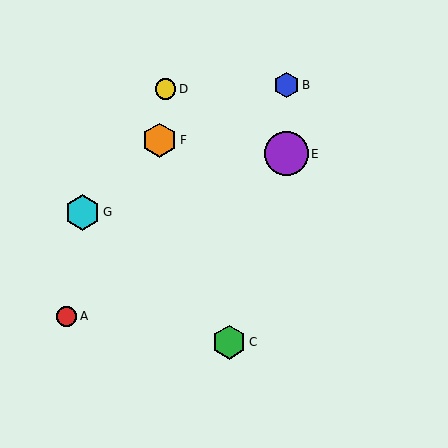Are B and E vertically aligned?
Yes, both are at x≈287.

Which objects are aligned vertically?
Objects B, E are aligned vertically.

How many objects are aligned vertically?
2 objects (B, E) are aligned vertically.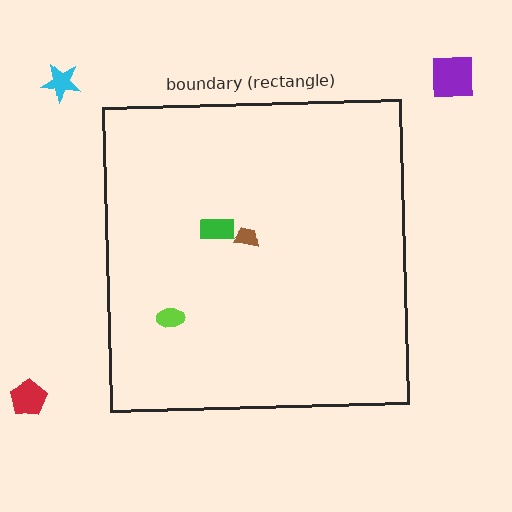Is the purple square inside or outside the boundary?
Outside.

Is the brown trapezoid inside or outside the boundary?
Inside.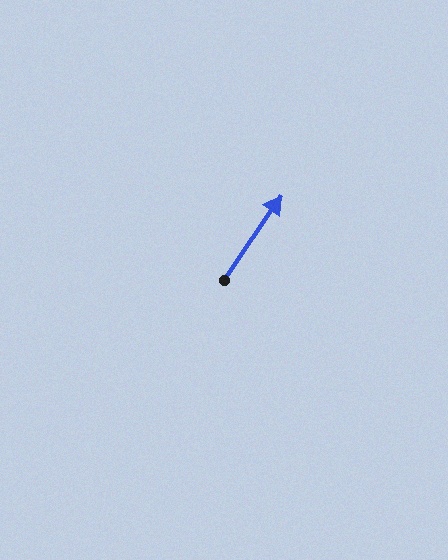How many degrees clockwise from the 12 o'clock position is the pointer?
Approximately 34 degrees.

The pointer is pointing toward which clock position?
Roughly 1 o'clock.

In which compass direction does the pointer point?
Northeast.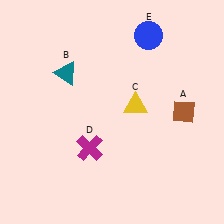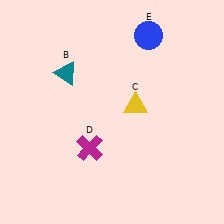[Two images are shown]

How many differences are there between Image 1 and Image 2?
There is 1 difference between the two images.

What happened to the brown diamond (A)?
The brown diamond (A) was removed in Image 2. It was in the top-right area of Image 1.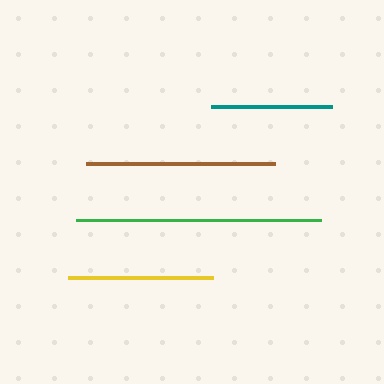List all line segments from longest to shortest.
From longest to shortest: green, brown, yellow, teal.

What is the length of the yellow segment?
The yellow segment is approximately 145 pixels long.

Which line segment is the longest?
The green line is the longest at approximately 245 pixels.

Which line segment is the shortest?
The teal line is the shortest at approximately 120 pixels.